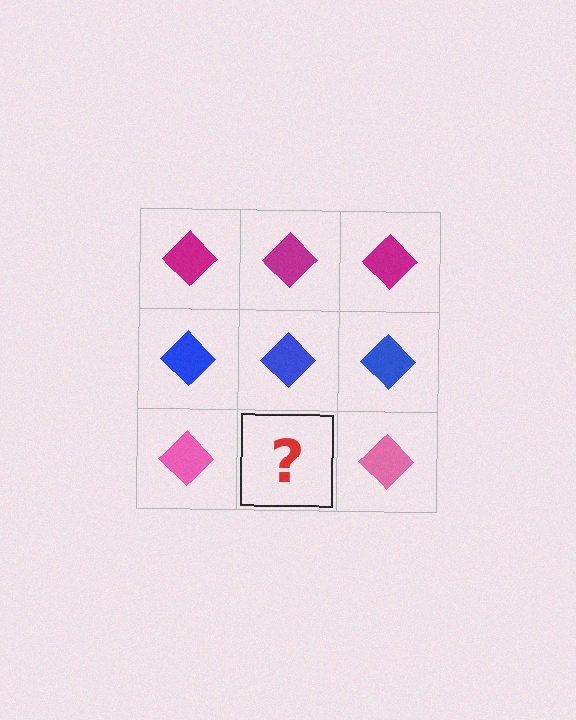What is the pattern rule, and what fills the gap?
The rule is that each row has a consistent color. The gap should be filled with a pink diamond.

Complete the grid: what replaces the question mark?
The question mark should be replaced with a pink diamond.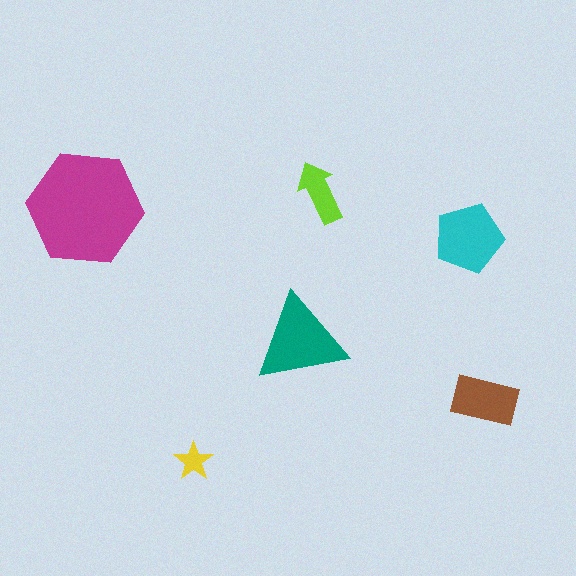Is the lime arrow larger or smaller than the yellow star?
Larger.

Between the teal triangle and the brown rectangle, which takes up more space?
The teal triangle.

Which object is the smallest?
The yellow star.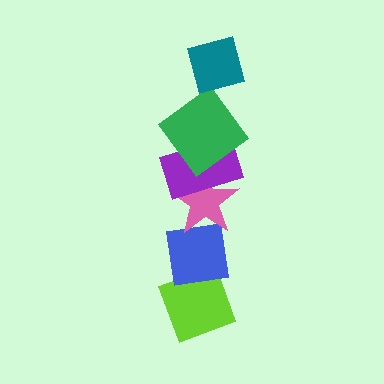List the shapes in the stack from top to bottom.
From top to bottom: the teal square, the green diamond, the purple rectangle, the pink star, the blue square, the lime diamond.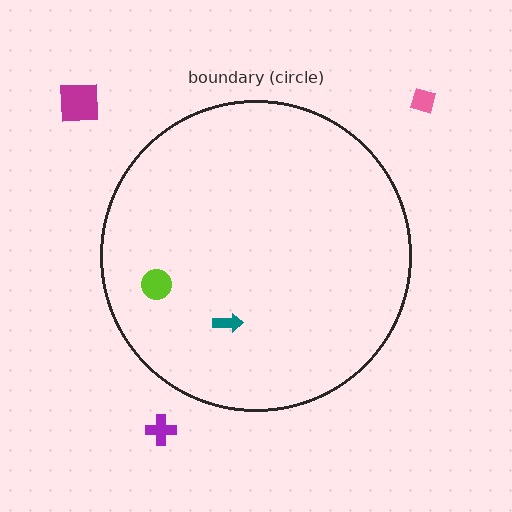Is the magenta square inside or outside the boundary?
Outside.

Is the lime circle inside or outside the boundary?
Inside.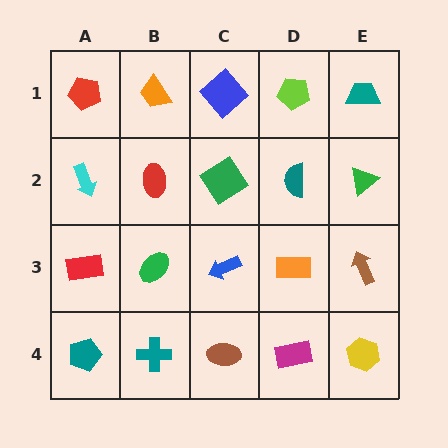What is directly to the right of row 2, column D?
A green triangle.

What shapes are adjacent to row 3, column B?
A red ellipse (row 2, column B), a teal cross (row 4, column B), a red rectangle (row 3, column A), a blue arrow (row 3, column C).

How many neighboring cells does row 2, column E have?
3.